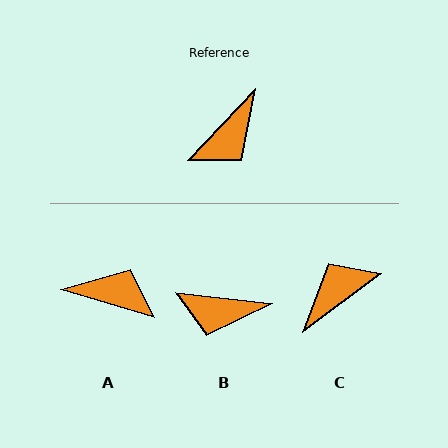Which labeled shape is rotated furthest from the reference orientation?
C, about 170 degrees away.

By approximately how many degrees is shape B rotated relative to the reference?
Approximately 53 degrees clockwise.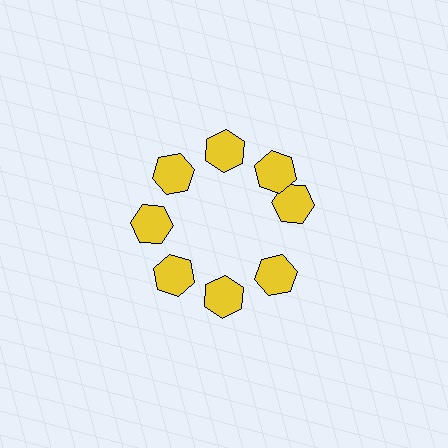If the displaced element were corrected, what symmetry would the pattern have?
It would have 8-fold rotational symmetry — the pattern would map onto itself every 45 degrees.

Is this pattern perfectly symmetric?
No. The 8 yellow hexagons are arranged in a ring, but one element near the 3 o'clock position is rotated out of alignment along the ring, breaking the 8-fold rotational symmetry.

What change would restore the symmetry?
The symmetry would be restored by rotating it back into even spacing with its neighbors so that all 8 hexagons sit at equal angles and equal distance from the center.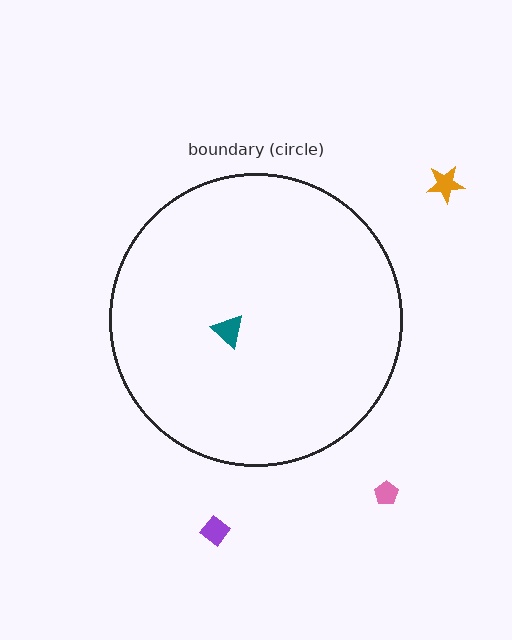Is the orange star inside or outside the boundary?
Outside.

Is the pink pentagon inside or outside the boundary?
Outside.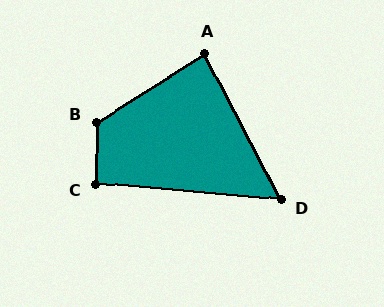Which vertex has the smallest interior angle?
D, at approximately 57 degrees.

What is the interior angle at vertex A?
Approximately 86 degrees (approximately right).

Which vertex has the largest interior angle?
B, at approximately 123 degrees.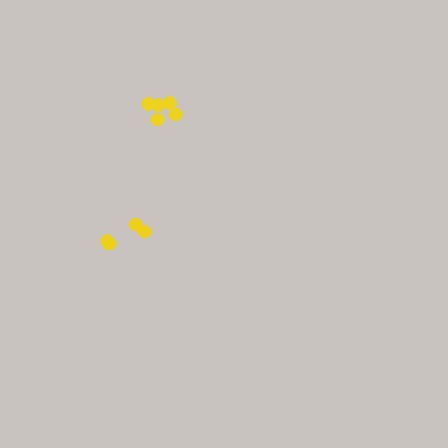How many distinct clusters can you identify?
There are 2 distinct clusters.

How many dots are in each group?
Group 1: 5 dots, Group 2: 5 dots (10 total).